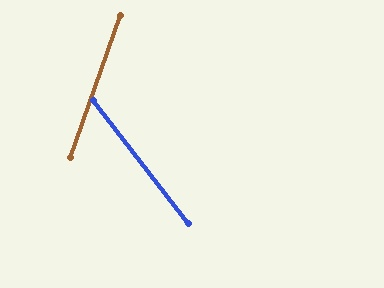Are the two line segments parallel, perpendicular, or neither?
Neither parallel nor perpendicular — they differ by about 57°.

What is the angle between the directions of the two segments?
Approximately 57 degrees.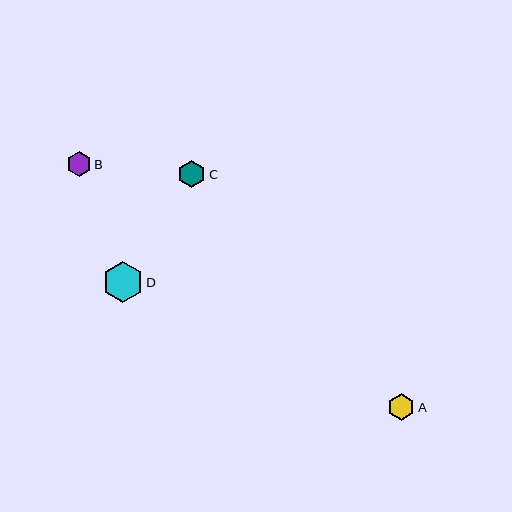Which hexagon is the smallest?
Hexagon B is the smallest with a size of approximately 24 pixels.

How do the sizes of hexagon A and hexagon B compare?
Hexagon A and hexagon B are approximately the same size.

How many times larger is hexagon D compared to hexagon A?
Hexagon D is approximately 1.5 times the size of hexagon A.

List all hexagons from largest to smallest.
From largest to smallest: D, C, A, B.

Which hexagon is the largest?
Hexagon D is the largest with a size of approximately 41 pixels.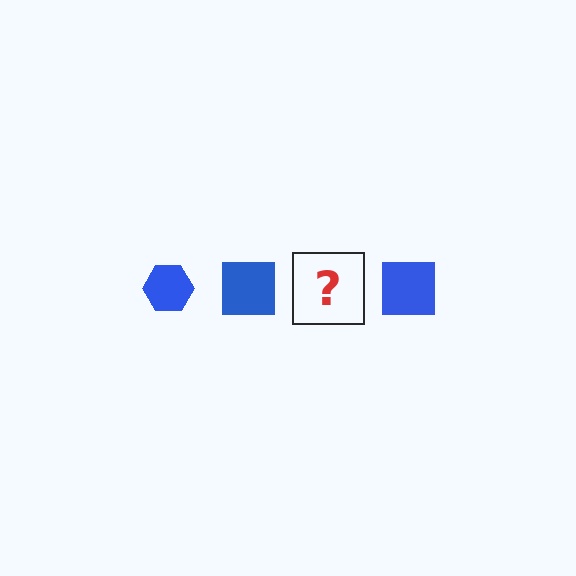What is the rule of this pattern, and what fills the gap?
The rule is that the pattern cycles through hexagon, square shapes in blue. The gap should be filled with a blue hexagon.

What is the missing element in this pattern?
The missing element is a blue hexagon.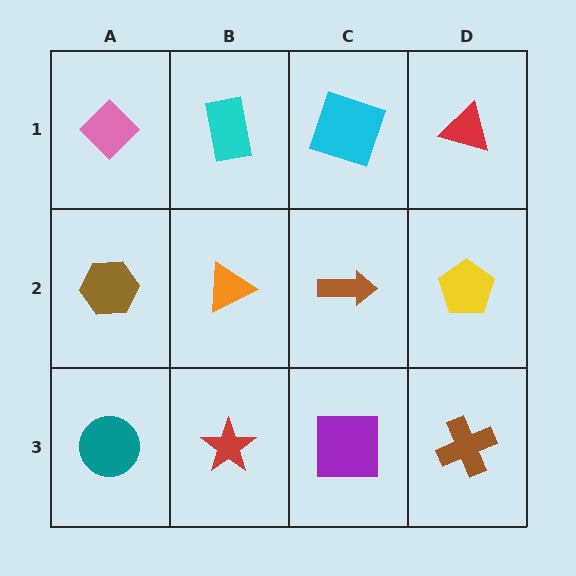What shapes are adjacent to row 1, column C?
A brown arrow (row 2, column C), a cyan rectangle (row 1, column B), a red triangle (row 1, column D).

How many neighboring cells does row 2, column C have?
4.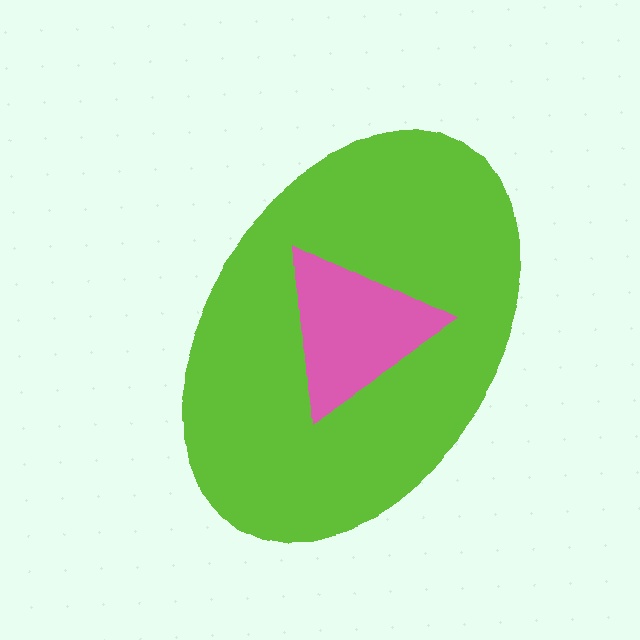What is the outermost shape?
The lime ellipse.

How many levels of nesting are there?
2.